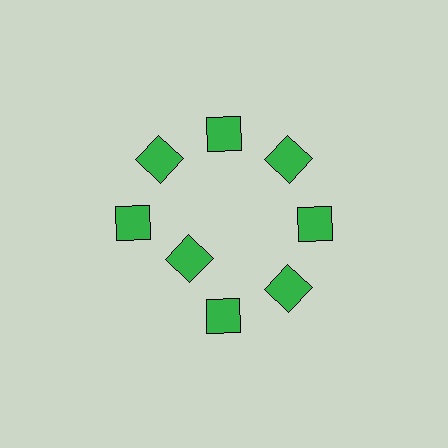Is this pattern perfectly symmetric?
No. The 8 green diamonds are arranged in a ring, but one element near the 8 o'clock position is pulled inward toward the center, breaking the 8-fold rotational symmetry.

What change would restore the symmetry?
The symmetry would be restored by moving it outward, back onto the ring so that all 8 diamonds sit at equal angles and equal distance from the center.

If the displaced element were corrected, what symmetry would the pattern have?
It would have 8-fold rotational symmetry — the pattern would map onto itself every 45 degrees.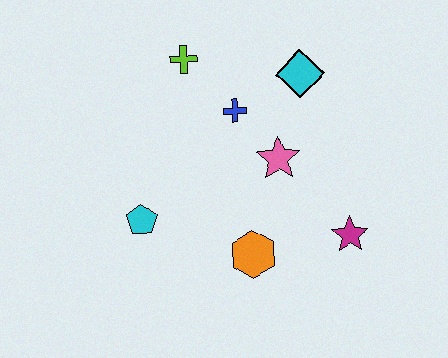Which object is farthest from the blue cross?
The magenta star is farthest from the blue cross.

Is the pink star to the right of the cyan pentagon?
Yes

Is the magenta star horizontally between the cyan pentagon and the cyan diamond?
No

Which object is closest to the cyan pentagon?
The orange hexagon is closest to the cyan pentagon.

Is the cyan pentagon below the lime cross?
Yes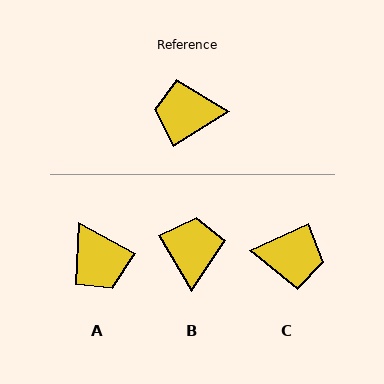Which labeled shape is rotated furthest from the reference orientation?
C, about 173 degrees away.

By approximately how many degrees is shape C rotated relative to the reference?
Approximately 173 degrees counter-clockwise.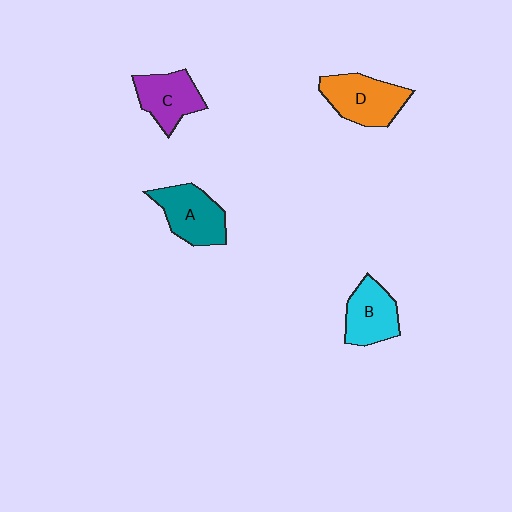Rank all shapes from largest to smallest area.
From largest to smallest: D (orange), A (teal), C (purple), B (cyan).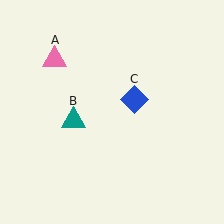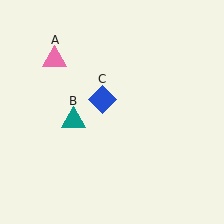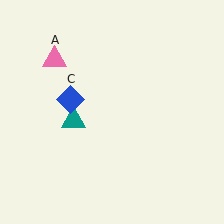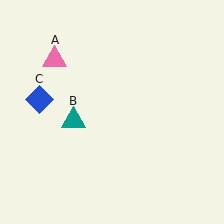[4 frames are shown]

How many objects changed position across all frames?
1 object changed position: blue diamond (object C).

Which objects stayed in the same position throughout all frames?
Pink triangle (object A) and teal triangle (object B) remained stationary.